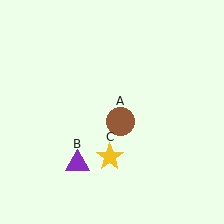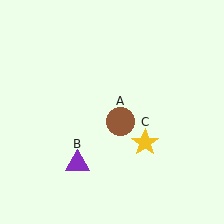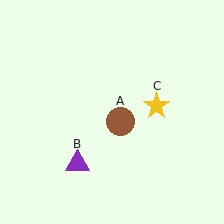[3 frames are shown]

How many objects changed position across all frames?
1 object changed position: yellow star (object C).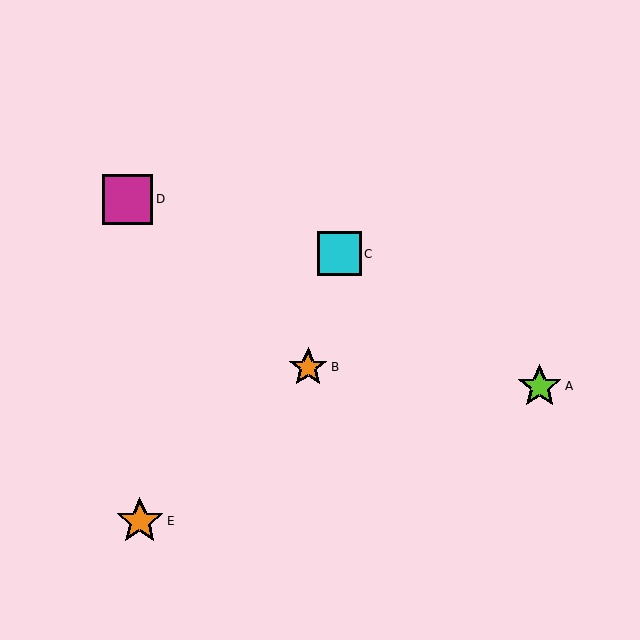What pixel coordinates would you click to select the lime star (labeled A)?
Click at (540, 386) to select the lime star A.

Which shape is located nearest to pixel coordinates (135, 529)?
The orange star (labeled E) at (140, 521) is nearest to that location.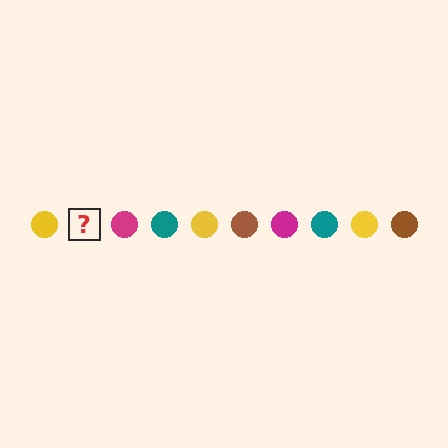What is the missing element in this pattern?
The missing element is a brown circle.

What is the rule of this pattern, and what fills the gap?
The rule is that the pattern cycles through yellow, brown, magenta, teal circles. The gap should be filled with a brown circle.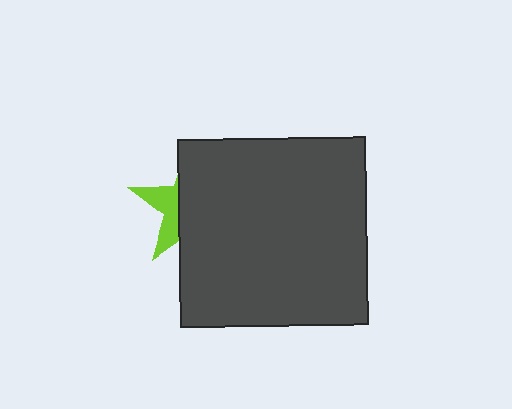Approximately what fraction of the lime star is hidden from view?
Roughly 69% of the lime star is hidden behind the dark gray square.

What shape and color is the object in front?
The object in front is a dark gray square.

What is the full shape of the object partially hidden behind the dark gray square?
The partially hidden object is a lime star.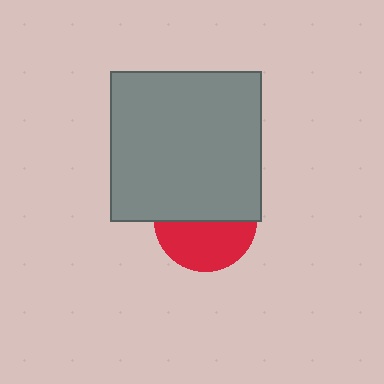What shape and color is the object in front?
The object in front is a gray square.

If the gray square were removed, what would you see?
You would see the complete red circle.